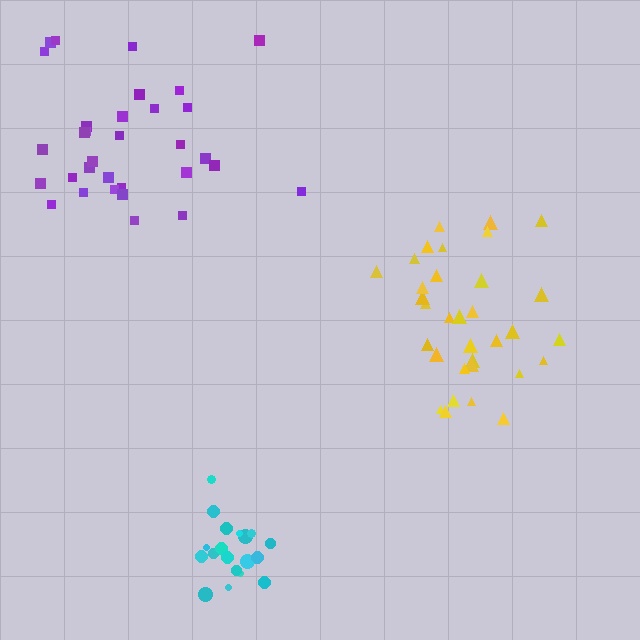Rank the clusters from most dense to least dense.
cyan, yellow, purple.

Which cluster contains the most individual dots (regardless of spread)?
Yellow (33).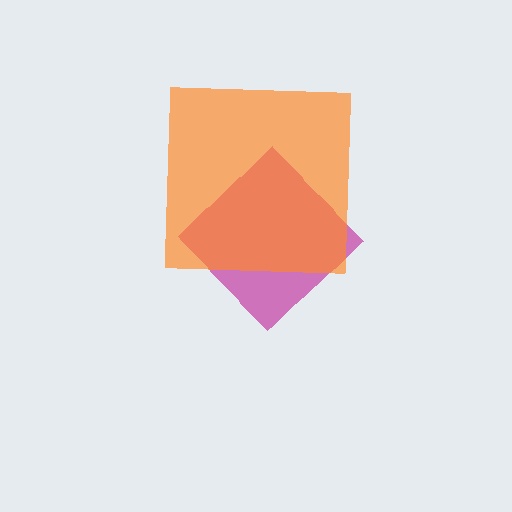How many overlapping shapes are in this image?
There are 2 overlapping shapes in the image.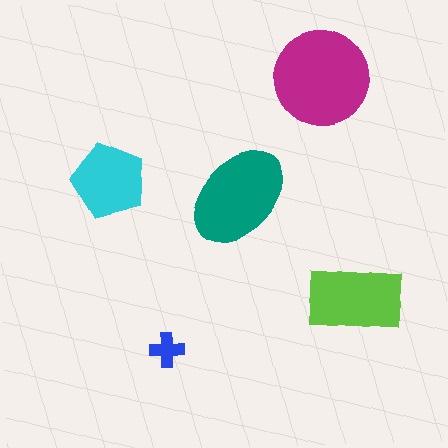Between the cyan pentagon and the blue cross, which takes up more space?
The cyan pentagon.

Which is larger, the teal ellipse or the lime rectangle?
The teal ellipse.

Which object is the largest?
The magenta circle.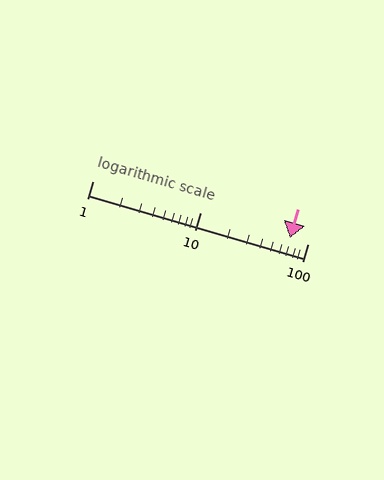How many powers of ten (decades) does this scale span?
The scale spans 2 decades, from 1 to 100.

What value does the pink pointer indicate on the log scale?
The pointer indicates approximately 69.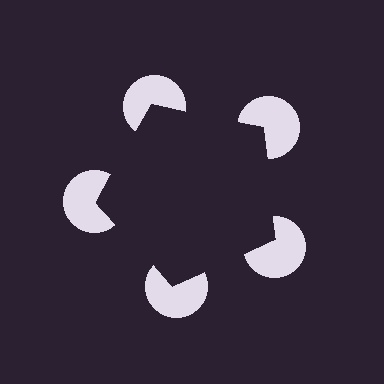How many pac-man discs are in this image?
There are 5 — one at each vertex of the illusory pentagon.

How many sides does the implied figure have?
5 sides.